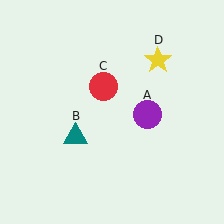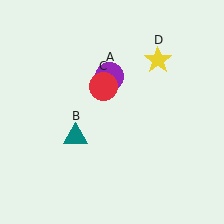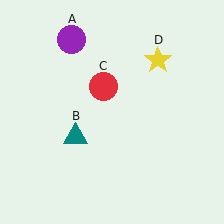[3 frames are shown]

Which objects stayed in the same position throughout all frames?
Teal triangle (object B) and red circle (object C) and yellow star (object D) remained stationary.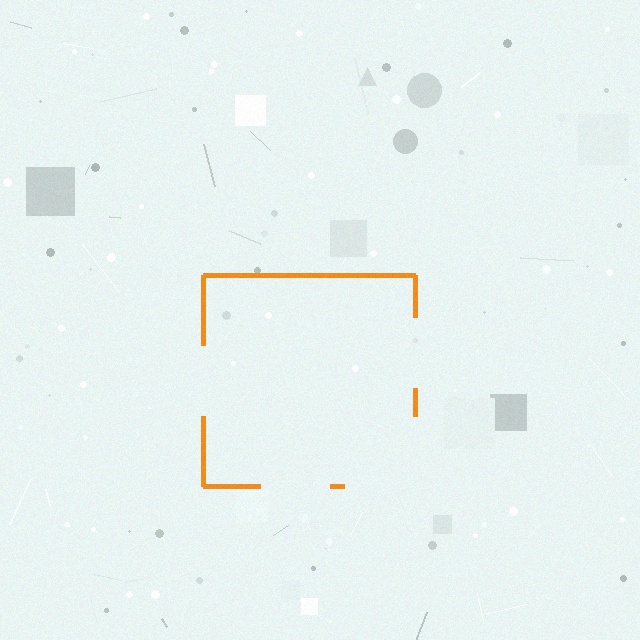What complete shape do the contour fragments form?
The contour fragments form a square.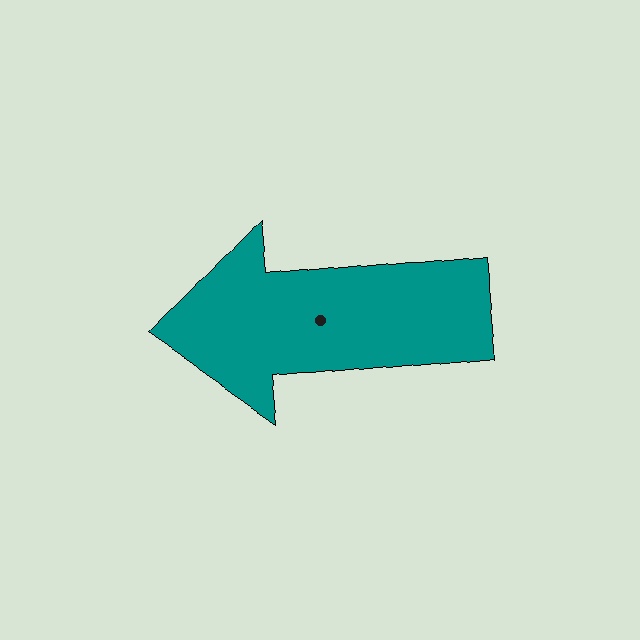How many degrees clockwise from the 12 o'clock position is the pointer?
Approximately 264 degrees.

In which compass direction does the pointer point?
West.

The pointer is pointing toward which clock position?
Roughly 9 o'clock.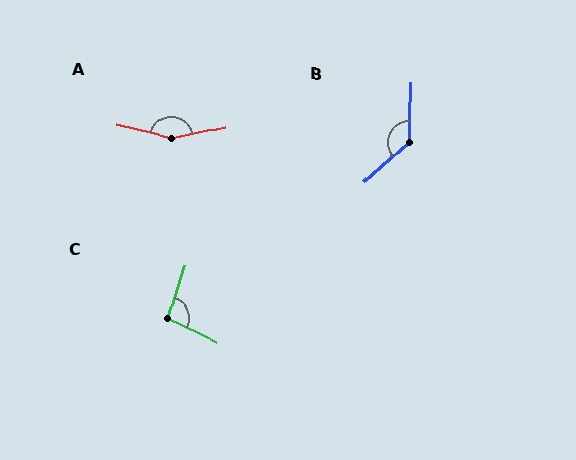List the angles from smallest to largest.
C (98°), B (133°), A (155°).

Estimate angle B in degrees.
Approximately 133 degrees.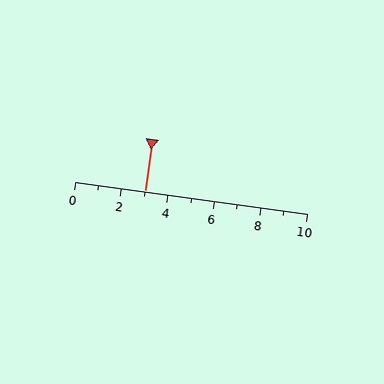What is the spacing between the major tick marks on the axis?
The major ticks are spaced 2 apart.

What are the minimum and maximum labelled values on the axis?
The axis runs from 0 to 10.